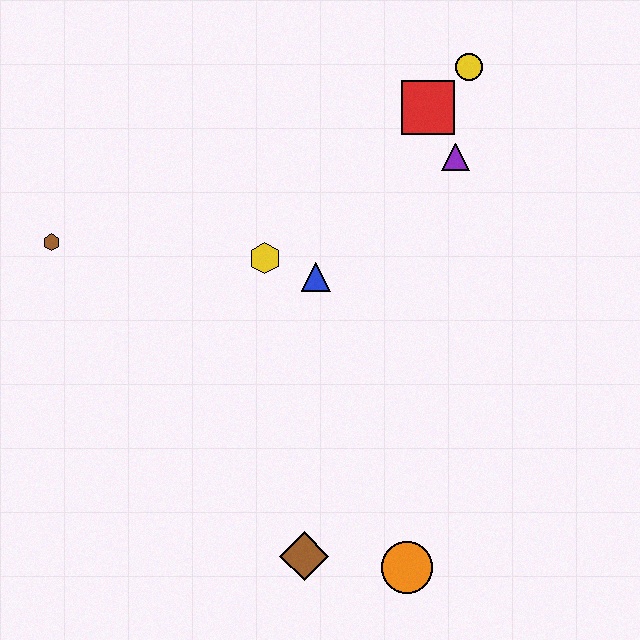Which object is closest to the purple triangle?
The red square is closest to the purple triangle.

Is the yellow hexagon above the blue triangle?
Yes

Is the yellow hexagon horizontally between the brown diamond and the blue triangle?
No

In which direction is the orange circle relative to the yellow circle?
The orange circle is below the yellow circle.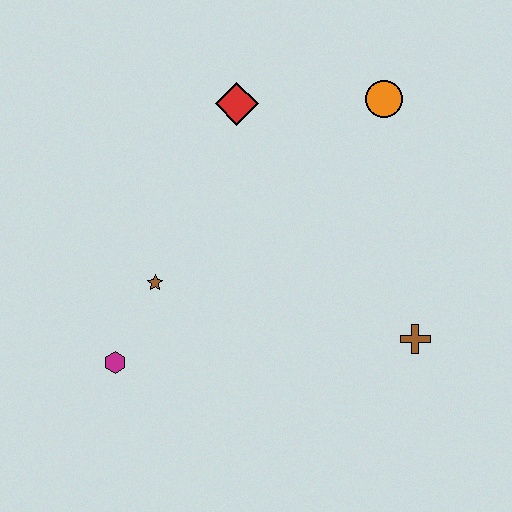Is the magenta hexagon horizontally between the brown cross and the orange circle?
No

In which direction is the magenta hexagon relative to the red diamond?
The magenta hexagon is below the red diamond.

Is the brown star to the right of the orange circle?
No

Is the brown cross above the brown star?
No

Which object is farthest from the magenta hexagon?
The orange circle is farthest from the magenta hexagon.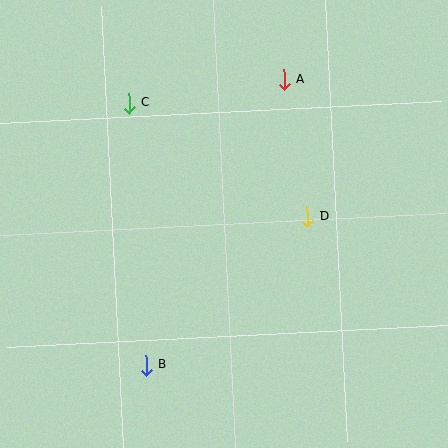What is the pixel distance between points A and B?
The distance between A and B is 318 pixels.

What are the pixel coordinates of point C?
Point C is at (129, 103).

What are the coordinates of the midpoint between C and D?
The midpoint between C and D is at (218, 160).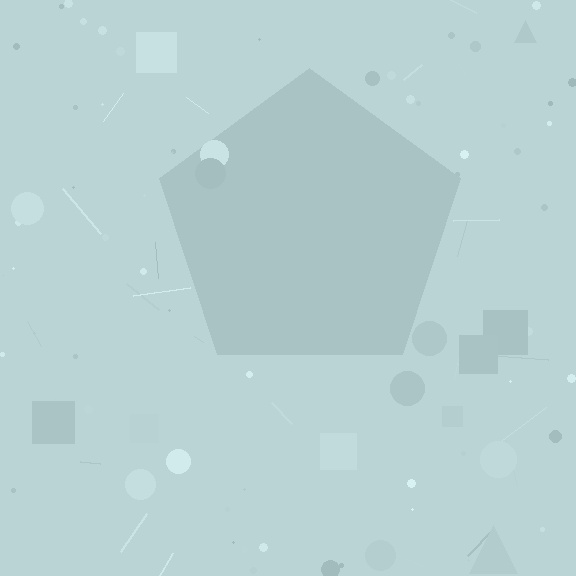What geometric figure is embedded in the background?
A pentagon is embedded in the background.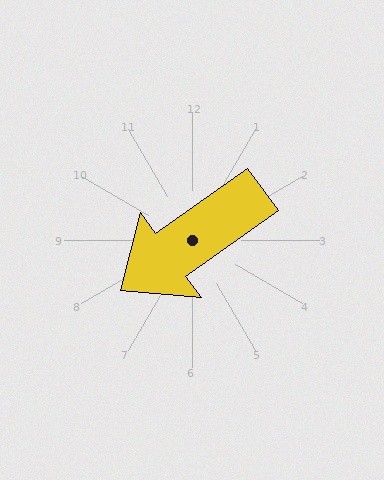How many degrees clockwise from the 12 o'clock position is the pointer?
Approximately 235 degrees.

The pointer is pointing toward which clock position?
Roughly 8 o'clock.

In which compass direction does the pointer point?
Southwest.